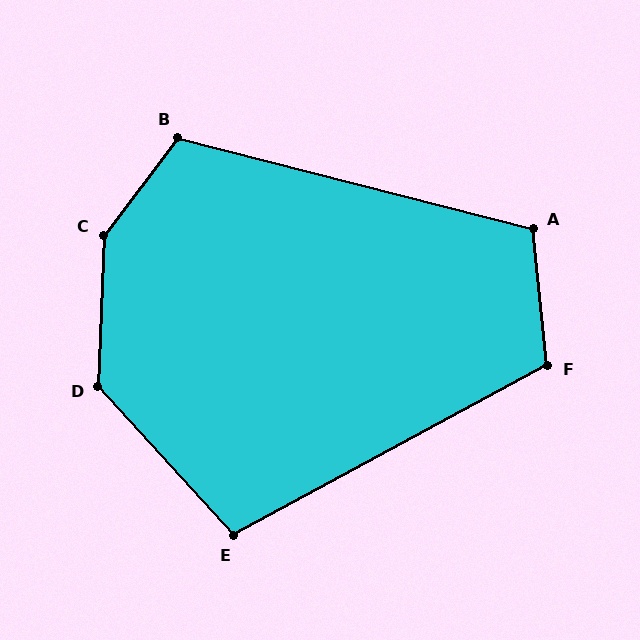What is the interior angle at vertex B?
Approximately 112 degrees (obtuse).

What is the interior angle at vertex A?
Approximately 110 degrees (obtuse).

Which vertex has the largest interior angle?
C, at approximately 146 degrees.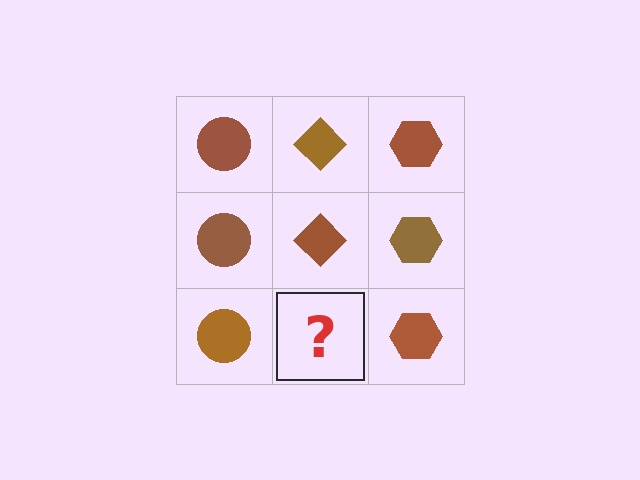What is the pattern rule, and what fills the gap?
The rule is that each column has a consistent shape. The gap should be filled with a brown diamond.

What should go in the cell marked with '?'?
The missing cell should contain a brown diamond.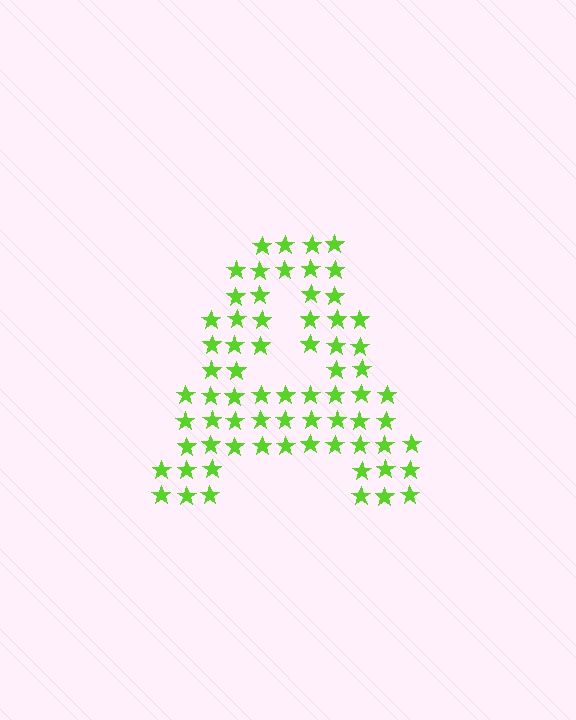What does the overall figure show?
The overall figure shows the letter A.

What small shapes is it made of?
It is made of small stars.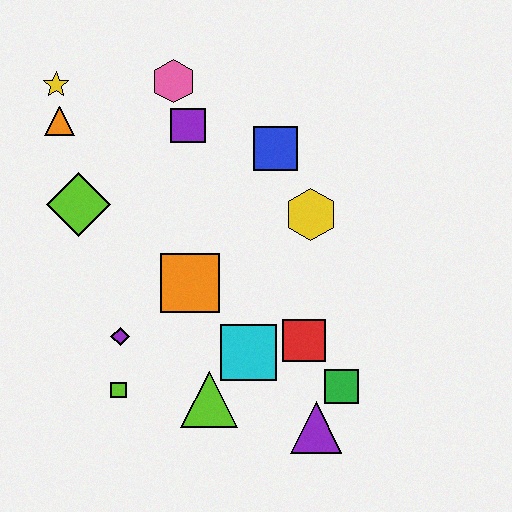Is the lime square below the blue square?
Yes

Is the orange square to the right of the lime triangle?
No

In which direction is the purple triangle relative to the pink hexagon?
The purple triangle is below the pink hexagon.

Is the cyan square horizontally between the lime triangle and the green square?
Yes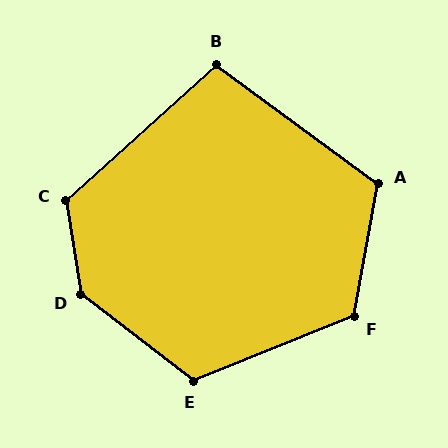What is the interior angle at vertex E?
Approximately 121 degrees (obtuse).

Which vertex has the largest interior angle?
D, at approximately 136 degrees.